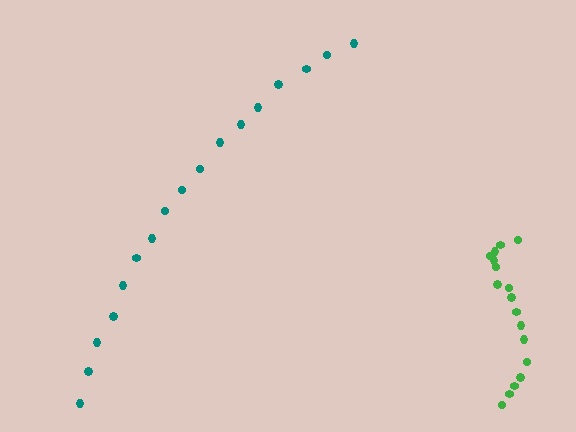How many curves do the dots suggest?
There are 2 distinct paths.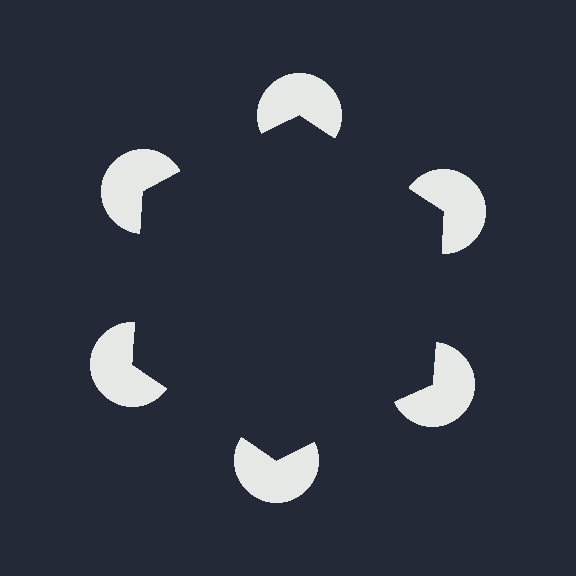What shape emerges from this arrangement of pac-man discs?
An illusory hexagon — its edges are inferred from the aligned wedge cuts in the pac-man discs, not physically drawn.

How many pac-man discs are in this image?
There are 6 — one at each vertex of the illusory hexagon.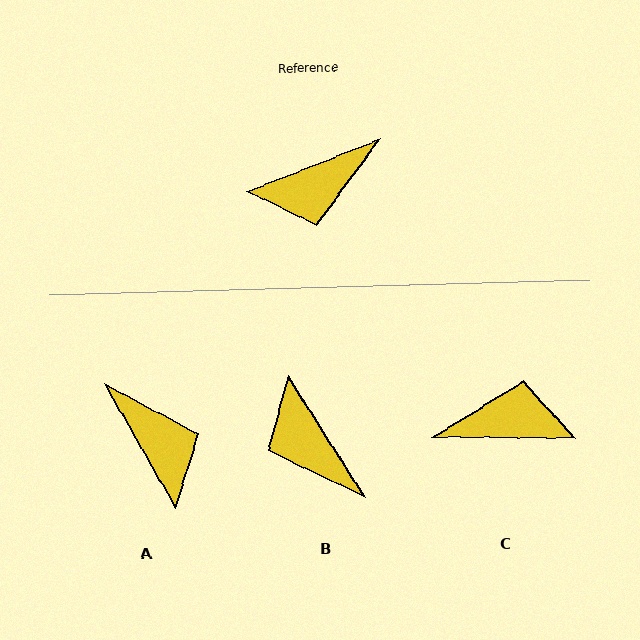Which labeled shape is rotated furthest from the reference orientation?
C, about 158 degrees away.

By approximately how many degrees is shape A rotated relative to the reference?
Approximately 98 degrees counter-clockwise.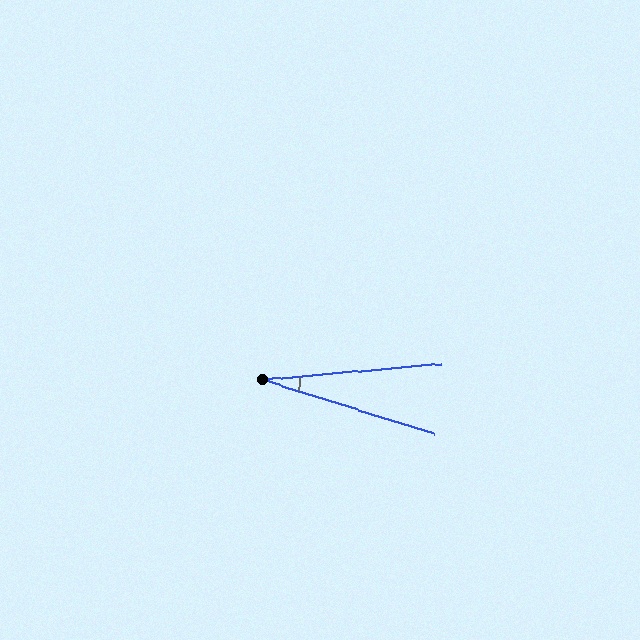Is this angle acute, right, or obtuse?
It is acute.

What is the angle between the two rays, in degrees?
Approximately 22 degrees.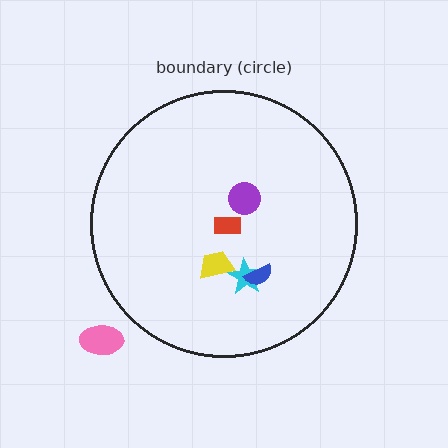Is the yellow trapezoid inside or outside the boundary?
Inside.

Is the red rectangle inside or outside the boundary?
Inside.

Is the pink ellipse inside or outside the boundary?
Outside.